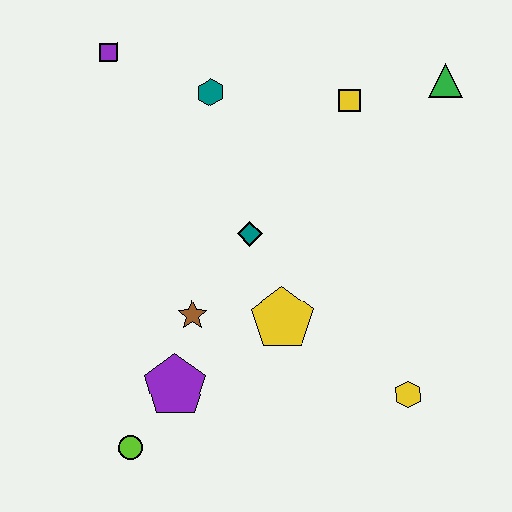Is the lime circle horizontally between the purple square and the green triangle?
Yes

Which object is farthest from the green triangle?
The lime circle is farthest from the green triangle.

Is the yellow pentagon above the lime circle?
Yes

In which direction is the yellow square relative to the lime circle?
The yellow square is above the lime circle.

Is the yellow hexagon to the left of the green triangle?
Yes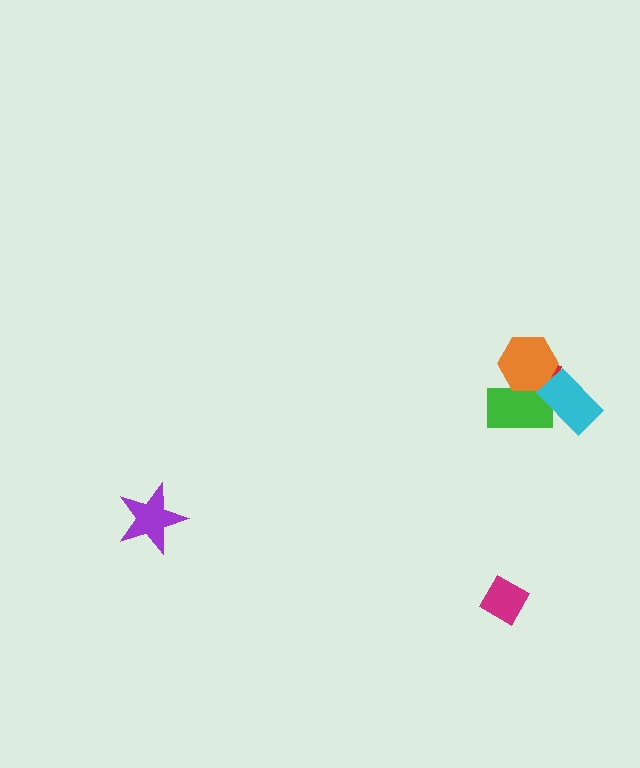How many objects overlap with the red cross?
3 objects overlap with the red cross.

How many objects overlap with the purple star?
0 objects overlap with the purple star.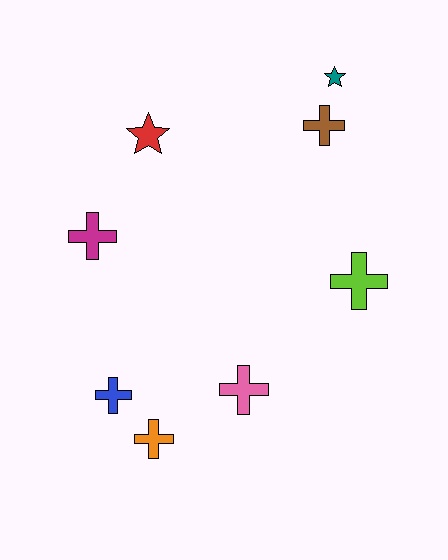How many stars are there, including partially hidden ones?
There are 2 stars.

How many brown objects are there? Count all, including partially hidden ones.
There is 1 brown object.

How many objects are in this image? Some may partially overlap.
There are 8 objects.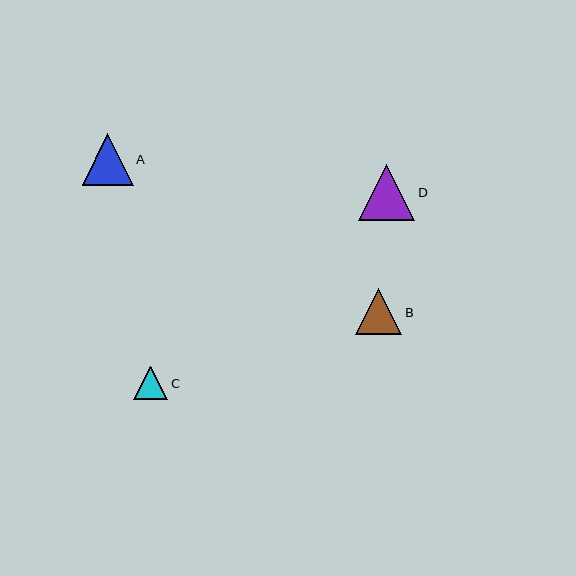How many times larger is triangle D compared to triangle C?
Triangle D is approximately 1.7 times the size of triangle C.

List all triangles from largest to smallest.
From largest to smallest: D, A, B, C.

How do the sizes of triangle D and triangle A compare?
Triangle D and triangle A are approximately the same size.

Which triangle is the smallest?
Triangle C is the smallest with a size of approximately 34 pixels.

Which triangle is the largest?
Triangle D is the largest with a size of approximately 56 pixels.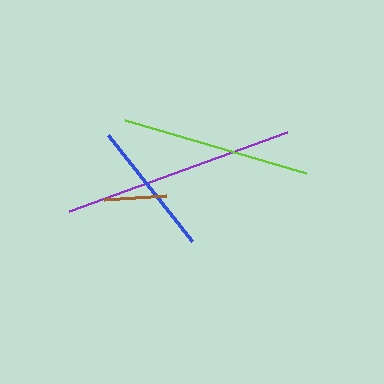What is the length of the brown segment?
The brown segment is approximately 63 pixels long.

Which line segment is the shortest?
The brown line is the shortest at approximately 63 pixels.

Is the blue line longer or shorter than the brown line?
The blue line is longer than the brown line.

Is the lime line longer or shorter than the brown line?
The lime line is longer than the brown line.